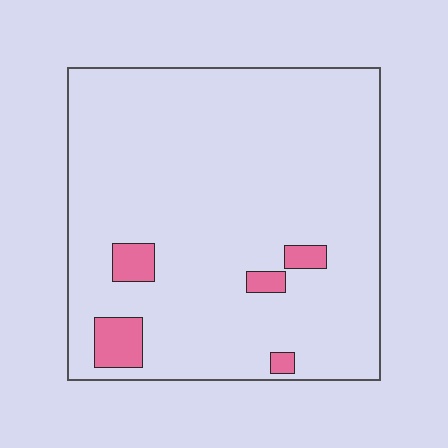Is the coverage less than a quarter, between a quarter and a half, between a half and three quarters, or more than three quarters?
Less than a quarter.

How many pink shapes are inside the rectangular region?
5.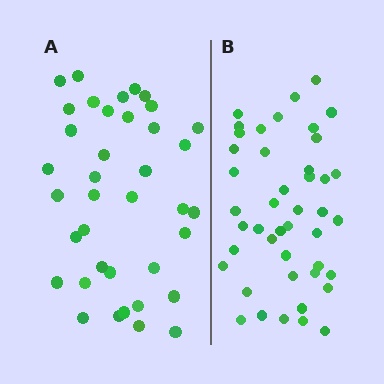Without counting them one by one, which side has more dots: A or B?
Region B (the right region) has more dots.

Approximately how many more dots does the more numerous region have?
Region B has about 6 more dots than region A.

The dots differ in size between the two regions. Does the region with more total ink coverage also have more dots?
No. Region A has more total ink coverage because its dots are larger, but region B actually contains more individual dots. Total area can be misleading — the number of items is what matters here.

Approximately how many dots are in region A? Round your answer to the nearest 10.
About 40 dots. (The exact count is 38, which rounds to 40.)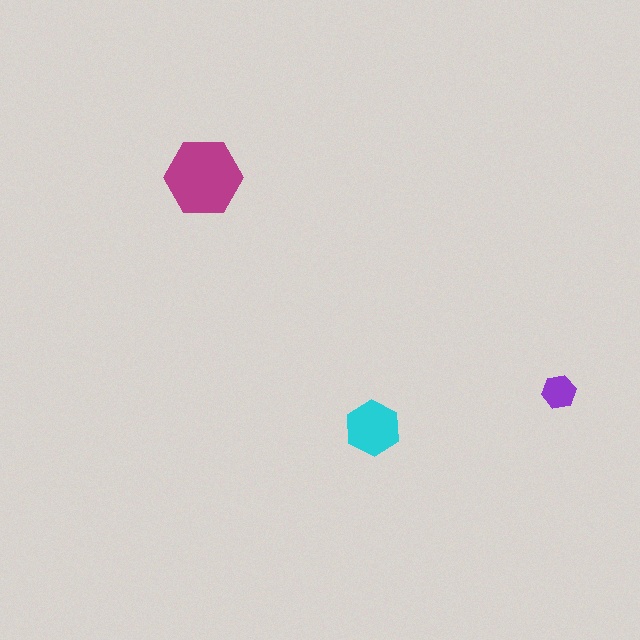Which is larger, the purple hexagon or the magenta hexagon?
The magenta one.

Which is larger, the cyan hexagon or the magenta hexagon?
The magenta one.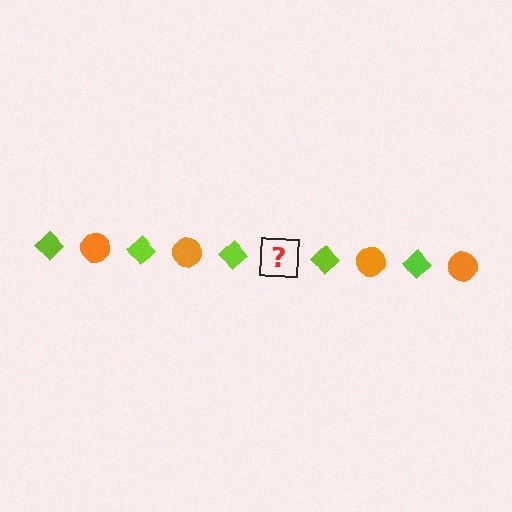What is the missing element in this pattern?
The missing element is an orange circle.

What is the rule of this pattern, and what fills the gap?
The rule is that the pattern alternates between lime diamond and orange circle. The gap should be filled with an orange circle.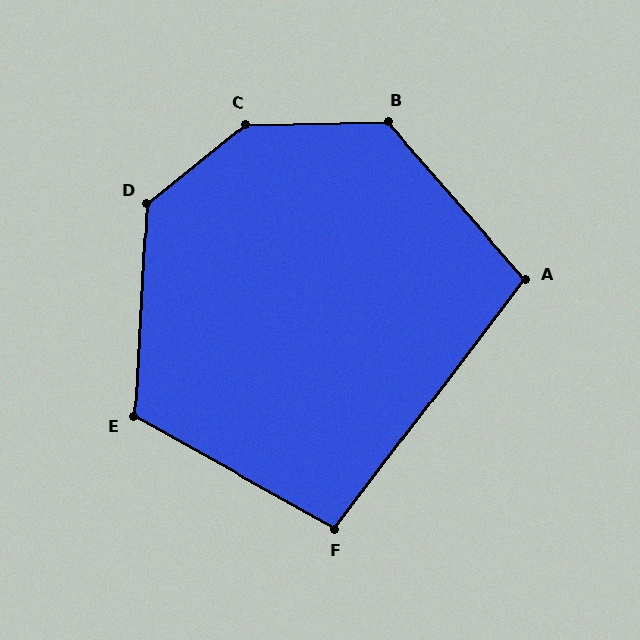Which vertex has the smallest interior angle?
F, at approximately 98 degrees.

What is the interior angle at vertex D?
Approximately 132 degrees (obtuse).